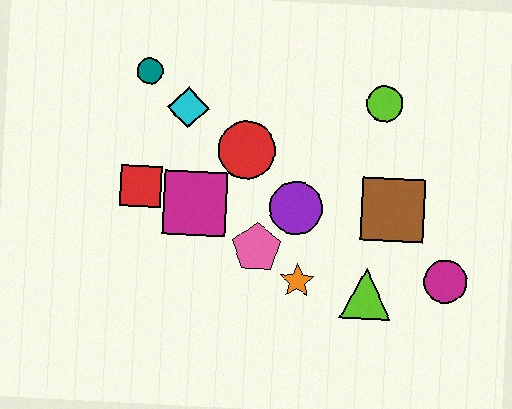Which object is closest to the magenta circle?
The lime triangle is closest to the magenta circle.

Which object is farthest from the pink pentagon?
The teal circle is farthest from the pink pentagon.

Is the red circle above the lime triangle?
Yes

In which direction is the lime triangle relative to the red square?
The lime triangle is to the right of the red square.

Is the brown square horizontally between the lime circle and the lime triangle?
No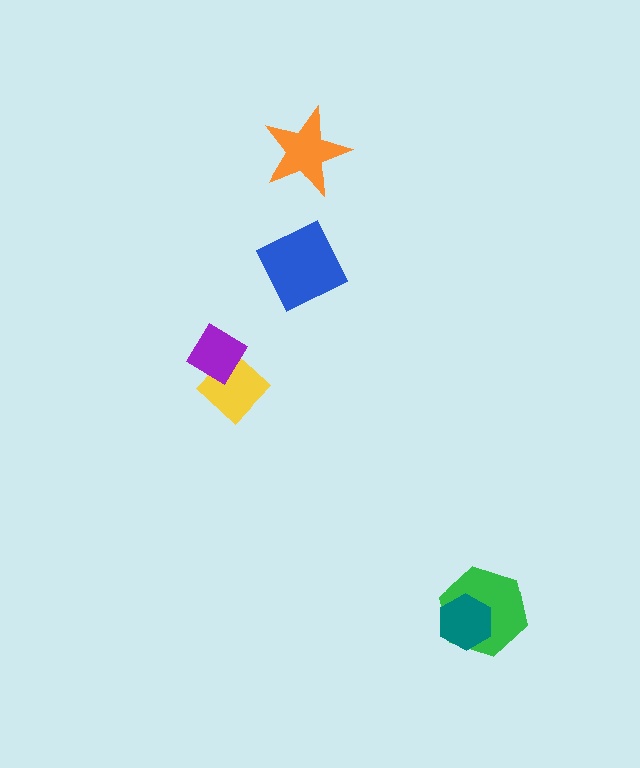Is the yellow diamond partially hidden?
Yes, it is partially covered by another shape.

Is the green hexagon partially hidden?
Yes, it is partially covered by another shape.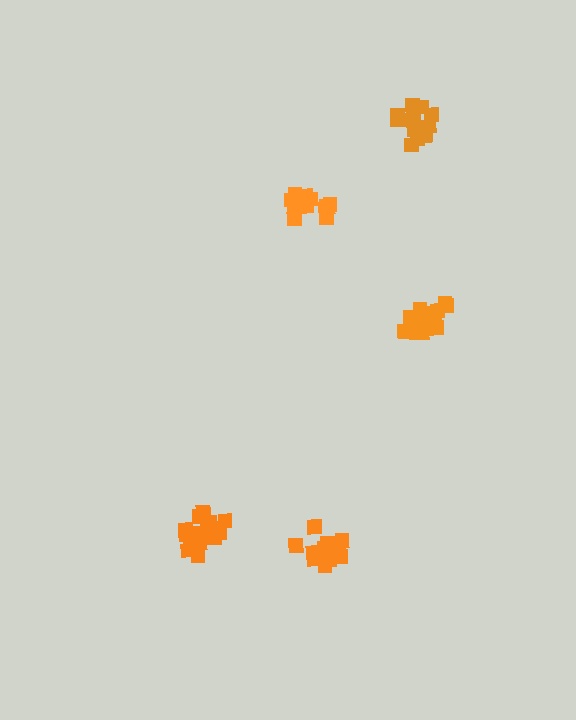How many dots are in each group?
Group 1: 17 dots, Group 2: 17 dots, Group 3: 13 dots, Group 4: 17 dots, Group 5: 13 dots (77 total).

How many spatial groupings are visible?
There are 5 spatial groupings.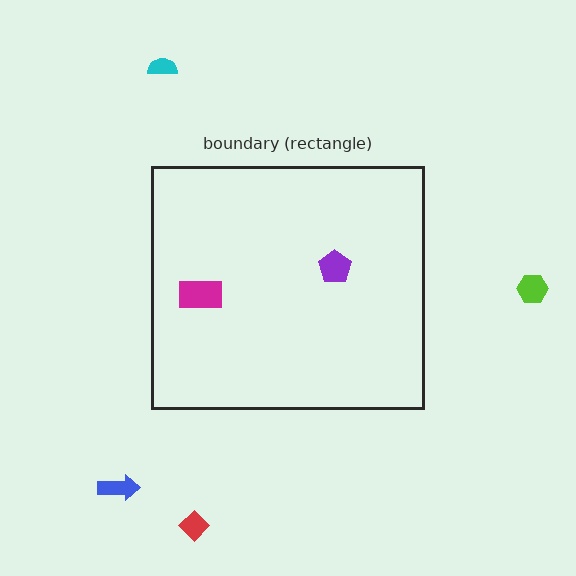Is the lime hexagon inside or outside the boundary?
Outside.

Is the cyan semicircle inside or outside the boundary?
Outside.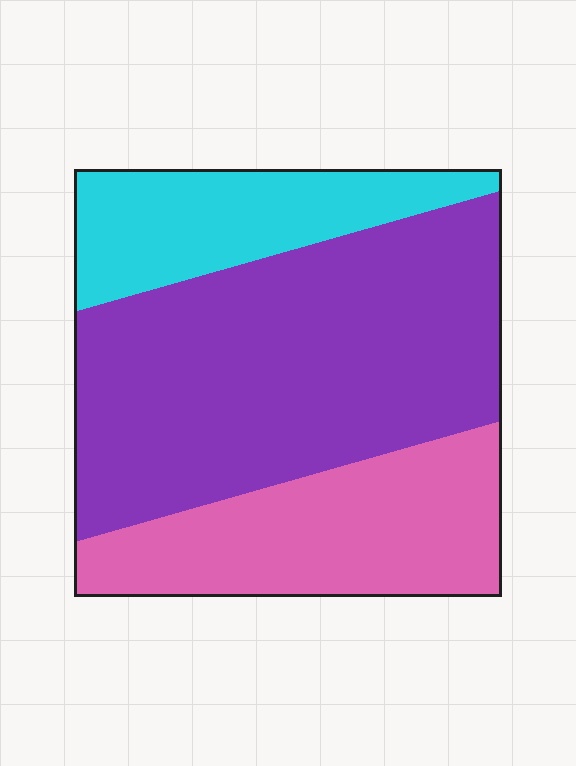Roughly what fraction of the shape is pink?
Pink takes up about one quarter (1/4) of the shape.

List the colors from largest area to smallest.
From largest to smallest: purple, pink, cyan.